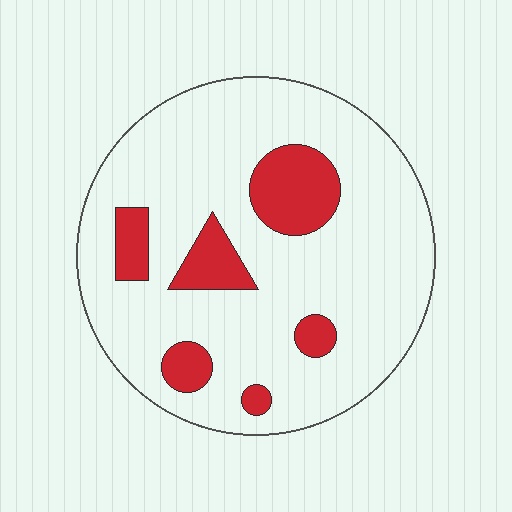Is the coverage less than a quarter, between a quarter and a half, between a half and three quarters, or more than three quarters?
Less than a quarter.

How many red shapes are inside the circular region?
6.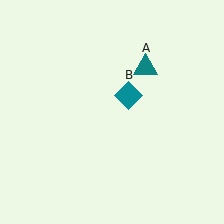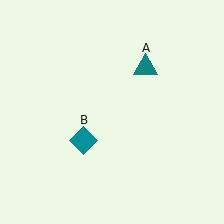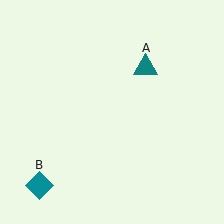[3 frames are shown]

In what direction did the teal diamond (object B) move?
The teal diamond (object B) moved down and to the left.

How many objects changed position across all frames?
1 object changed position: teal diamond (object B).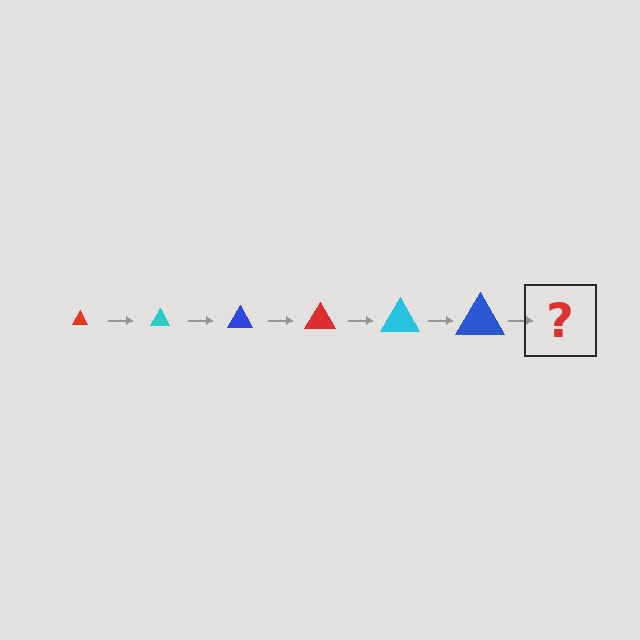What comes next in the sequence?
The next element should be a red triangle, larger than the previous one.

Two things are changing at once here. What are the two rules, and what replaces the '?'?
The two rules are that the triangle grows larger each step and the color cycles through red, cyan, and blue. The '?' should be a red triangle, larger than the previous one.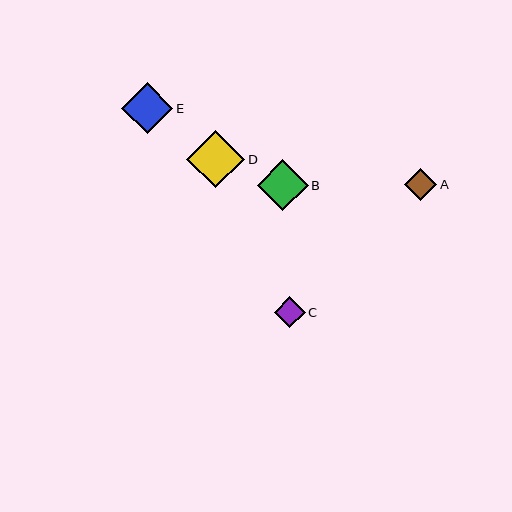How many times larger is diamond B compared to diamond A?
Diamond B is approximately 1.6 times the size of diamond A.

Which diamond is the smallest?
Diamond C is the smallest with a size of approximately 31 pixels.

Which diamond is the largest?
Diamond D is the largest with a size of approximately 58 pixels.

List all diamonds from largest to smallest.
From largest to smallest: D, E, B, A, C.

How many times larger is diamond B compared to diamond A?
Diamond B is approximately 1.6 times the size of diamond A.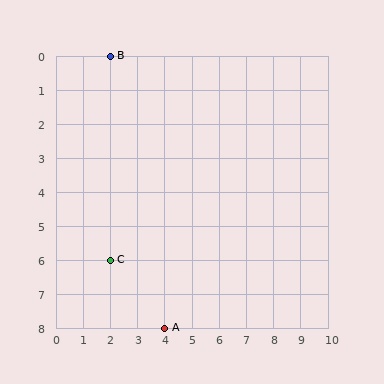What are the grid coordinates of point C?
Point C is at grid coordinates (2, 6).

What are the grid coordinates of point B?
Point B is at grid coordinates (2, 0).